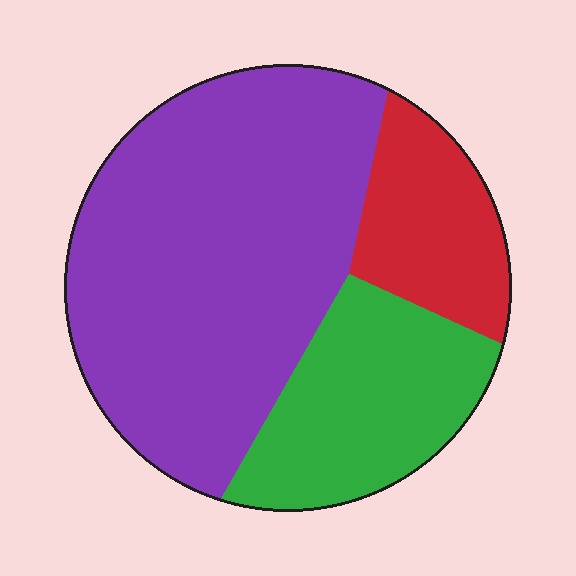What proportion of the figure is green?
Green takes up about one quarter (1/4) of the figure.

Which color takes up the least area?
Red, at roughly 15%.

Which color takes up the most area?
Purple, at roughly 60%.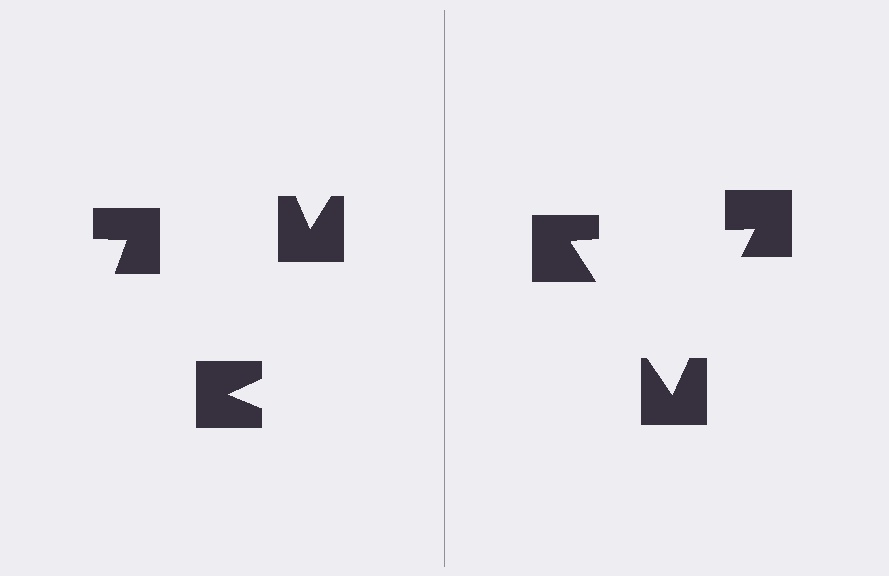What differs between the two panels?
The notched squares are positioned identically on both sides; only the wedge orientations differ. On the right they align to a triangle; on the left they are misaligned.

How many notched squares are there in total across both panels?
6 — 3 on each side.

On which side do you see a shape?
An illusory triangle appears on the right side. On the left side the wedge cuts are rotated, so no coherent shape forms.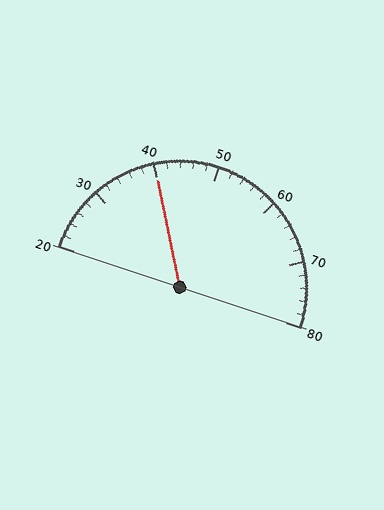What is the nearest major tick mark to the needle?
The nearest major tick mark is 40.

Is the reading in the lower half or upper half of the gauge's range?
The reading is in the lower half of the range (20 to 80).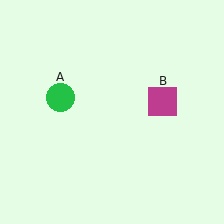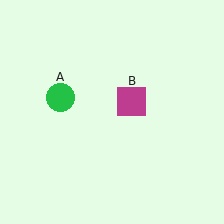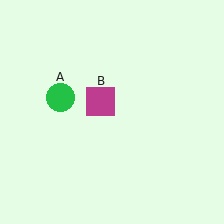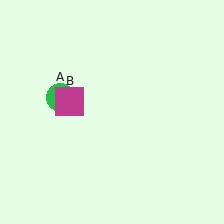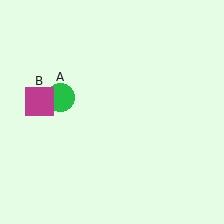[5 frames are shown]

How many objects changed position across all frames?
1 object changed position: magenta square (object B).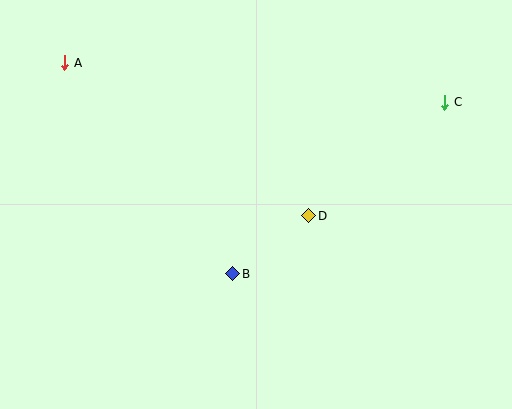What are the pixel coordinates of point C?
Point C is at (445, 102).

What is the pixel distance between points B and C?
The distance between B and C is 273 pixels.